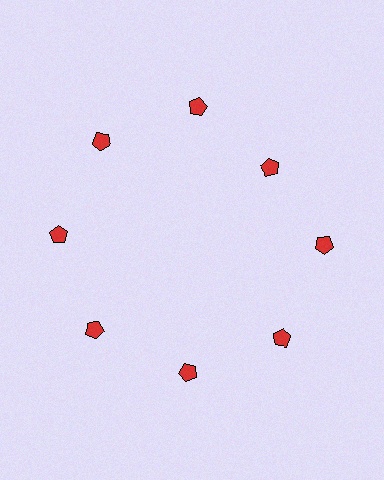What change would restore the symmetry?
The symmetry would be restored by moving it outward, back onto the ring so that all 8 pentagons sit at equal angles and equal distance from the center.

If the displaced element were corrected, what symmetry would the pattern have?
It would have 8-fold rotational symmetry — the pattern would map onto itself every 45 degrees.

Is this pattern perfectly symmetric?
No. The 8 red pentagons are arranged in a ring, but one element near the 2 o'clock position is pulled inward toward the center, breaking the 8-fold rotational symmetry.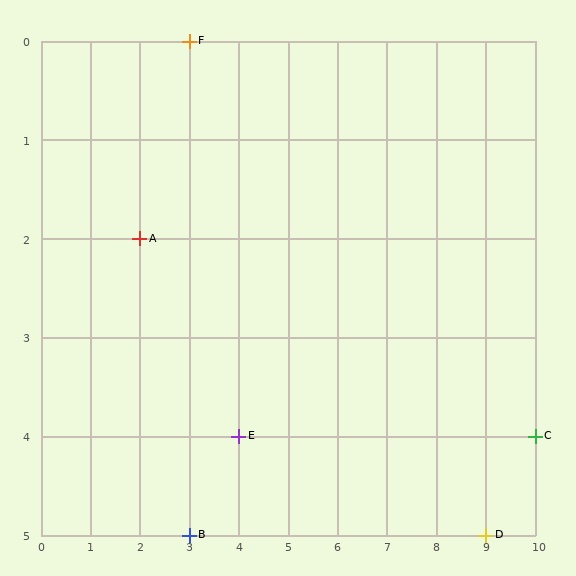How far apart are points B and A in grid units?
Points B and A are 1 column and 3 rows apart (about 3.2 grid units diagonally).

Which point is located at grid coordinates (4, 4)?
Point E is at (4, 4).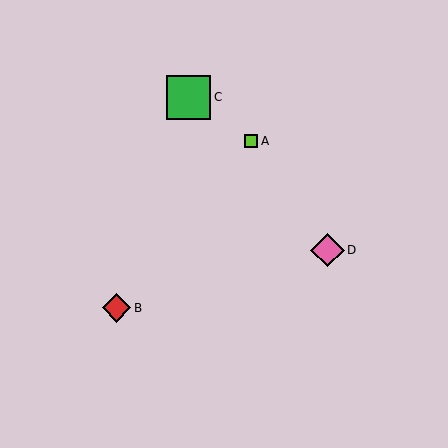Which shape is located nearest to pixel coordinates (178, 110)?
The green square (labeled C) at (189, 97) is nearest to that location.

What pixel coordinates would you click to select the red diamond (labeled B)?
Click at (117, 308) to select the red diamond B.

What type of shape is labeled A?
Shape A is a lime square.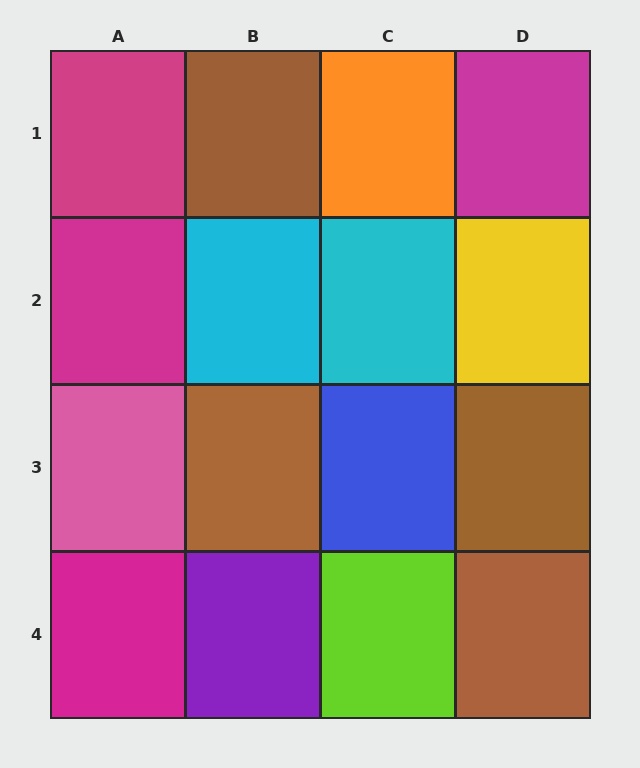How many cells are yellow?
1 cell is yellow.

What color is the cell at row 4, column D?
Brown.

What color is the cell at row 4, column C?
Lime.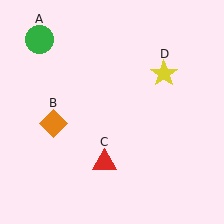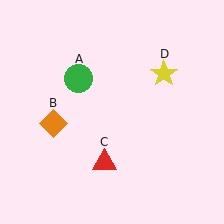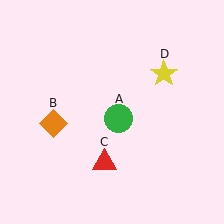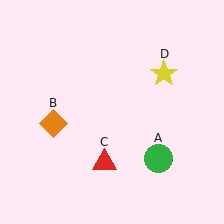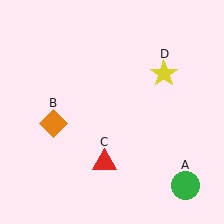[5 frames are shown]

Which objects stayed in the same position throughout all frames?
Orange diamond (object B) and red triangle (object C) and yellow star (object D) remained stationary.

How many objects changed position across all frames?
1 object changed position: green circle (object A).